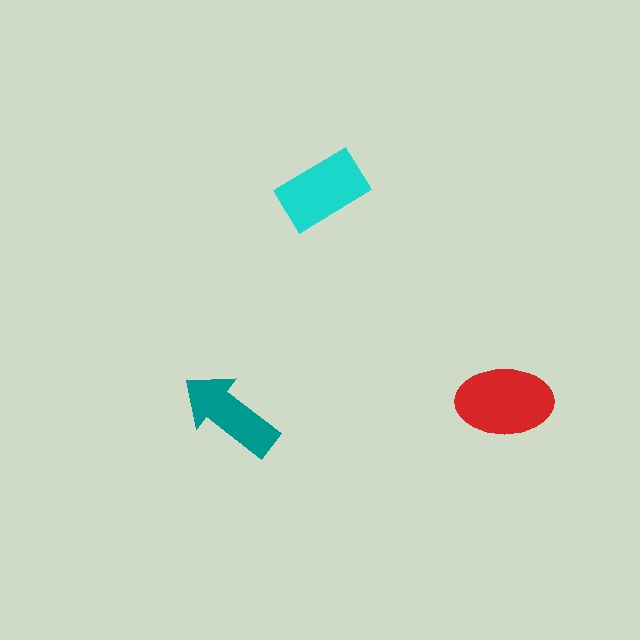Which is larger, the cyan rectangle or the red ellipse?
The red ellipse.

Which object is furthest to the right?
The red ellipse is rightmost.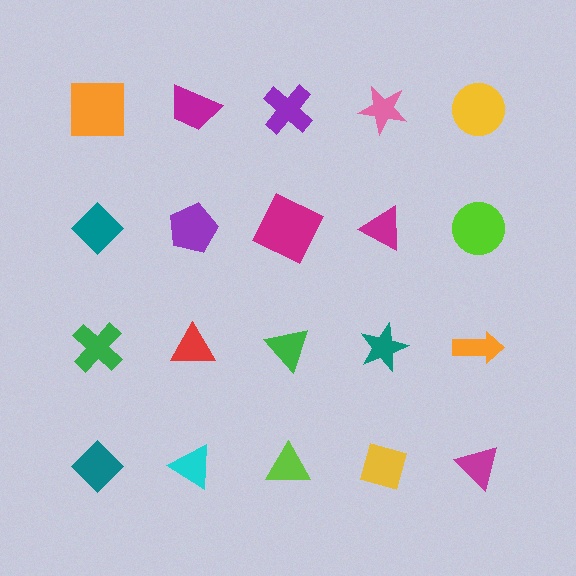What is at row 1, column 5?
A yellow circle.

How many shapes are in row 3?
5 shapes.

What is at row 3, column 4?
A teal star.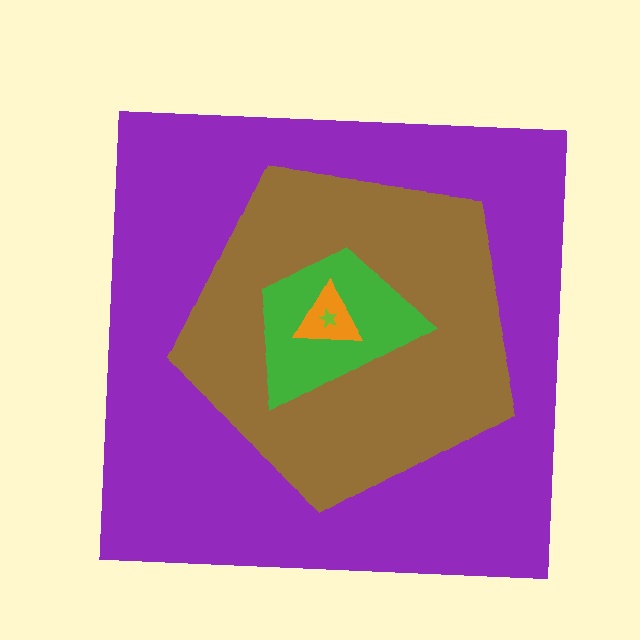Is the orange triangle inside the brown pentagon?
Yes.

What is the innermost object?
The lime star.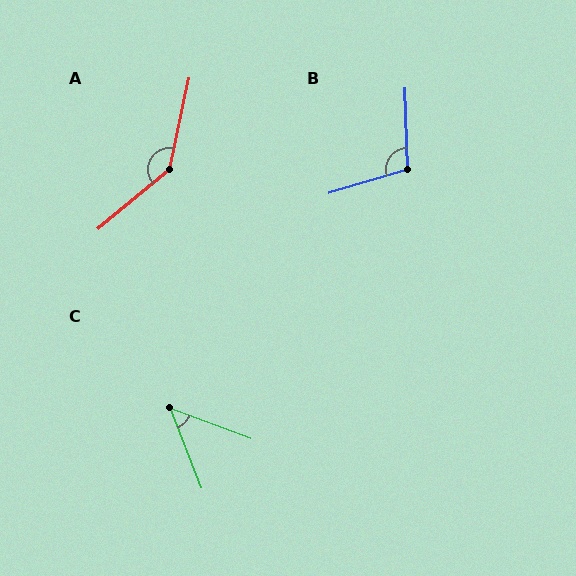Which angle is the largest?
A, at approximately 142 degrees.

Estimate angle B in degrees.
Approximately 105 degrees.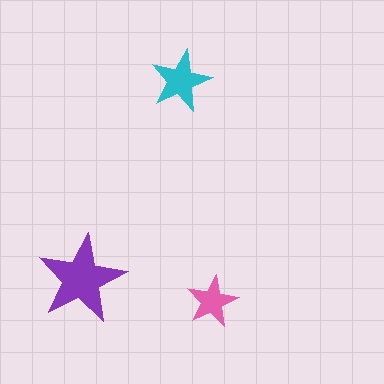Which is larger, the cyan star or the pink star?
The cyan one.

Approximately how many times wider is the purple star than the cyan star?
About 1.5 times wider.